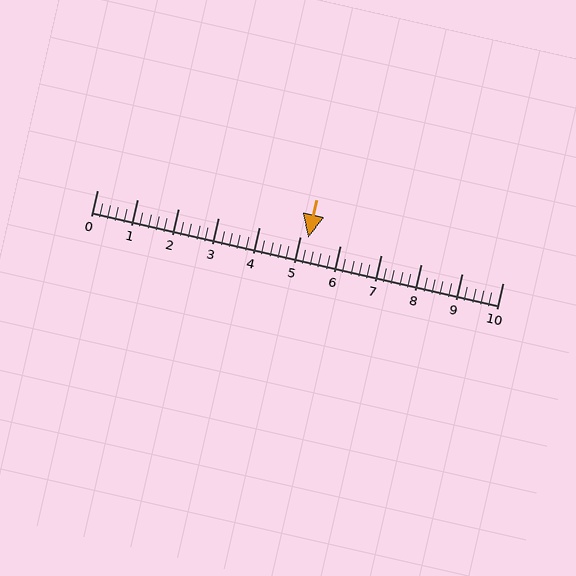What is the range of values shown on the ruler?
The ruler shows values from 0 to 10.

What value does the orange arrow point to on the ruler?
The orange arrow points to approximately 5.2.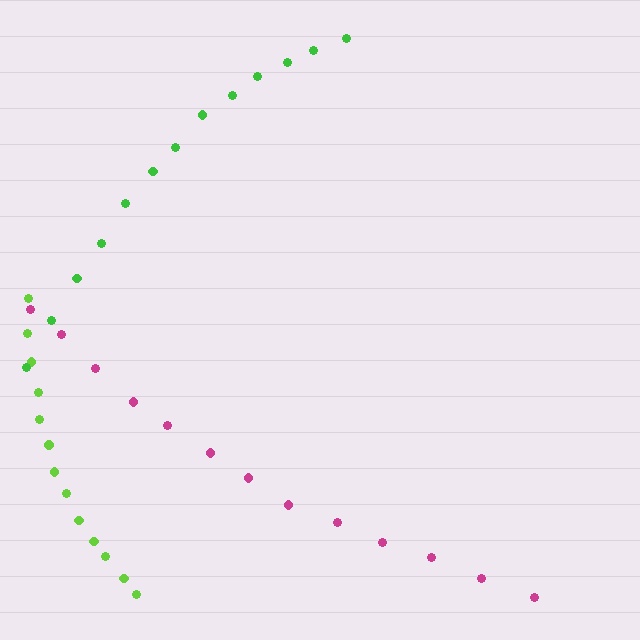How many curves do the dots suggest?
There are 3 distinct paths.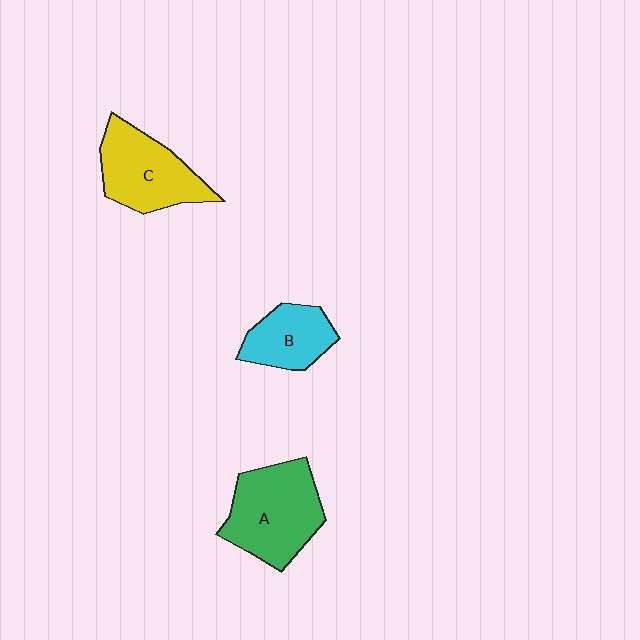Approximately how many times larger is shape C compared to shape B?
Approximately 1.4 times.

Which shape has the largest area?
Shape A (green).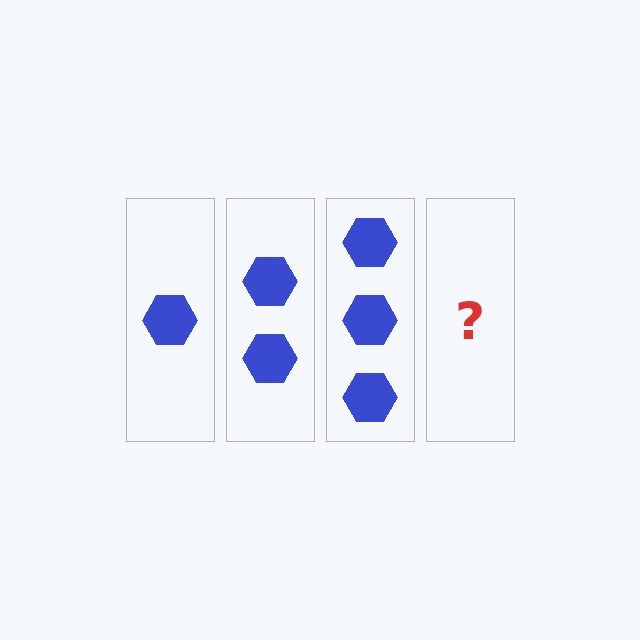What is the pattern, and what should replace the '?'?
The pattern is that each step adds one more hexagon. The '?' should be 4 hexagons.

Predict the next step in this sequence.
The next step is 4 hexagons.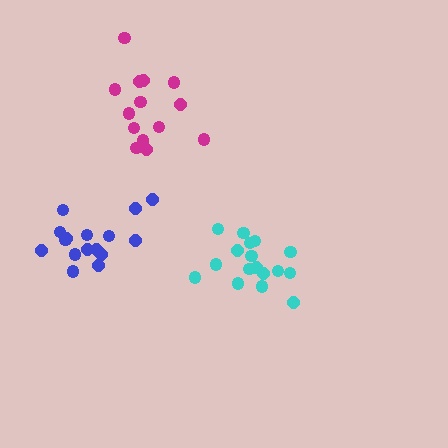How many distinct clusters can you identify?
There are 3 distinct clusters.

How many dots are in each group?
Group 1: 17 dots, Group 2: 14 dots, Group 3: 16 dots (47 total).